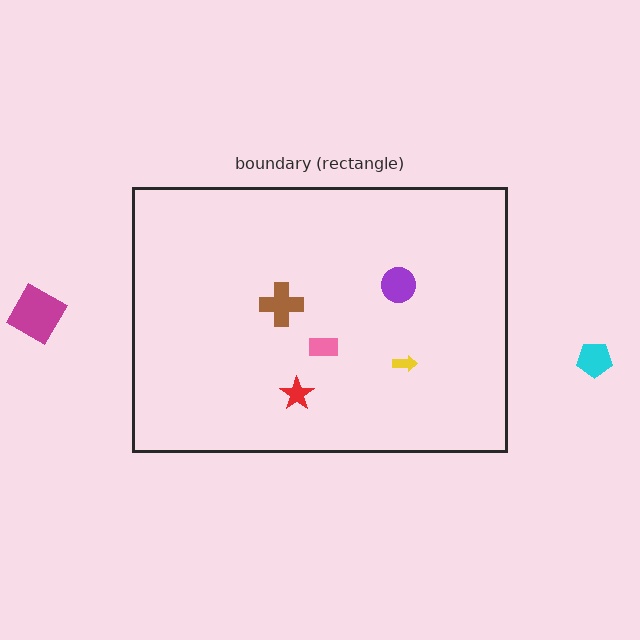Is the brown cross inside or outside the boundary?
Inside.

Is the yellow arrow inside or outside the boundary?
Inside.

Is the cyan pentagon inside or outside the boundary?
Outside.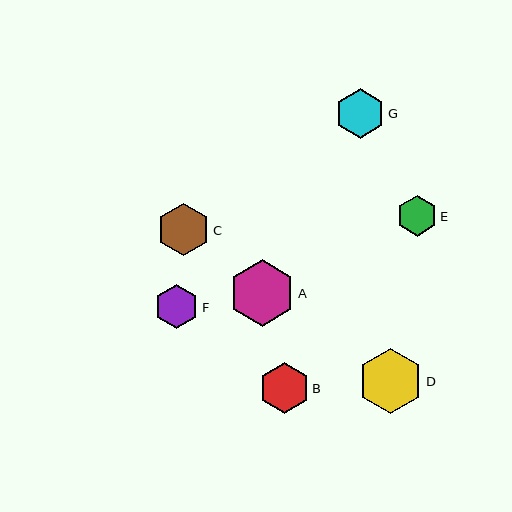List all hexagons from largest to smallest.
From largest to smallest: A, D, C, B, G, F, E.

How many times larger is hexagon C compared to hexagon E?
Hexagon C is approximately 1.3 times the size of hexagon E.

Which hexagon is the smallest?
Hexagon E is the smallest with a size of approximately 40 pixels.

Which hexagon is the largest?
Hexagon A is the largest with a size of approximately 67 pixels.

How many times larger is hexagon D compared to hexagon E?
Hexagon D is approximately 1.6 times the size of hexagon E.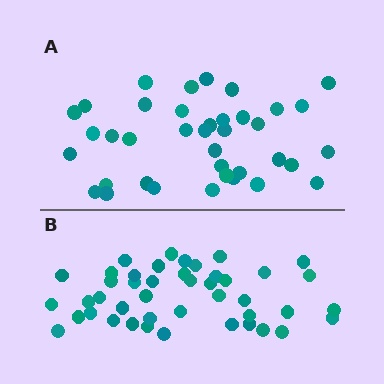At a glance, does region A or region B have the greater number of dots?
Region B (the bottom region) has more dots.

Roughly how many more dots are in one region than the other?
Region B has about 6 more dots than region A.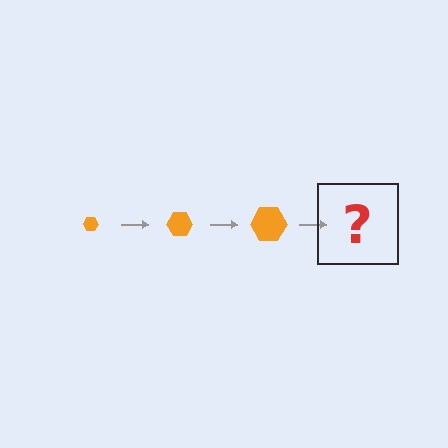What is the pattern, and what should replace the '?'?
The pattern is that the hexagon gets progressively larger each step. The '?' should be an orange hexagon, larger than the previous one.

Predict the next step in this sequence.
The next step is an orange hexagon, larger than the previous one.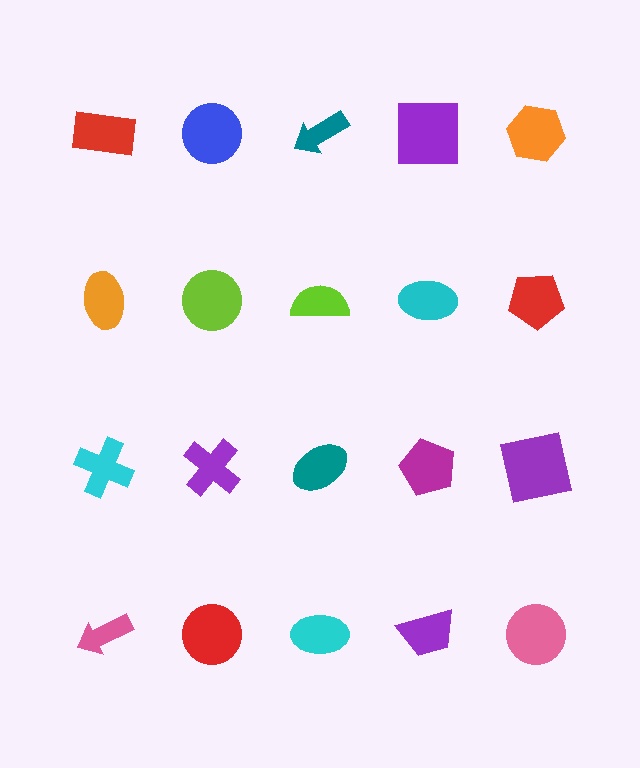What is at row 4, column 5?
A pink circle.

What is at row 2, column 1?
An orange ellipse.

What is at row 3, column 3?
A teal ellipse.